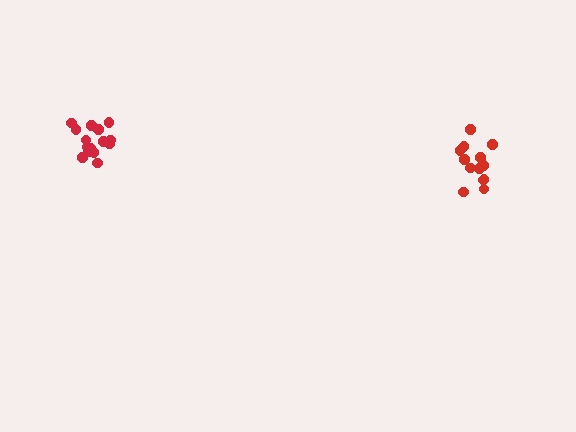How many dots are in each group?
Group 1: 13 dots, Group 2: 15 dots (28 total).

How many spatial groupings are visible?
There are 2 spatial groupings.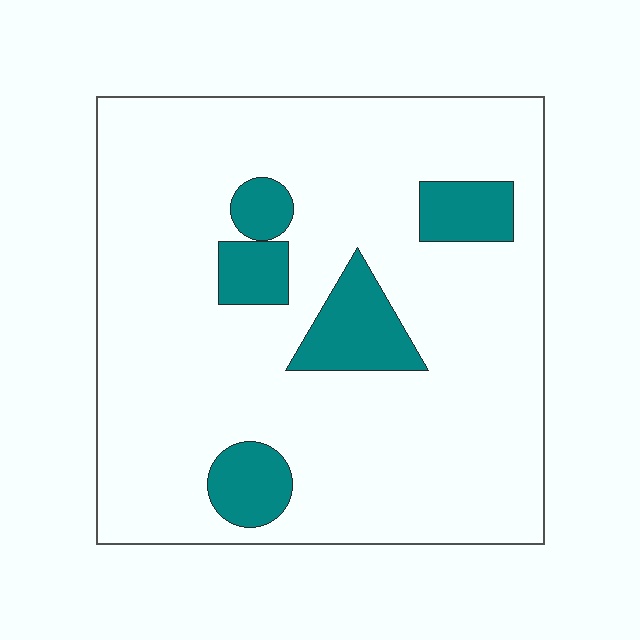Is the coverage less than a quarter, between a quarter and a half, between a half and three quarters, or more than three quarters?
Less than a quarter.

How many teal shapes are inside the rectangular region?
5.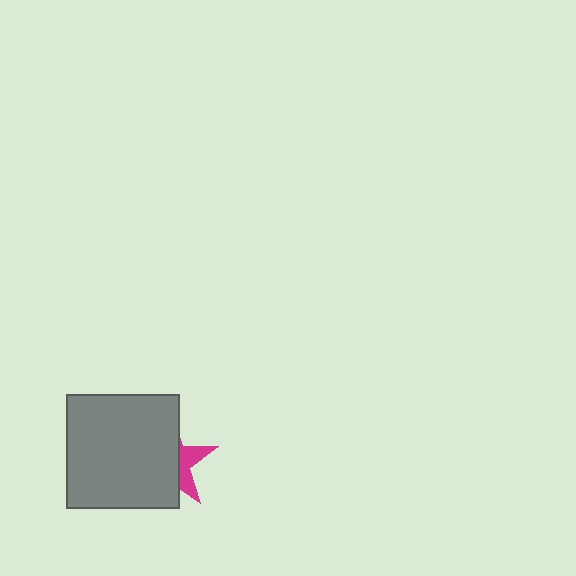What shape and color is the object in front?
The object in front is a gray square.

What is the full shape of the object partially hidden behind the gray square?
The partially hidden object is a magenta star.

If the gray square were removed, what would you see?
You would see the complete magenta star.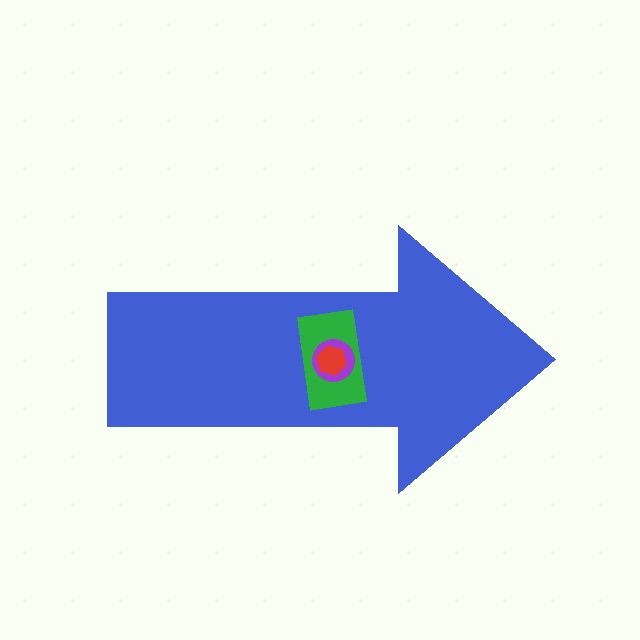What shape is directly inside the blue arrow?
The green rectangle.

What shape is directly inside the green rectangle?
The purple circle.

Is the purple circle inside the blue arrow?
Yes.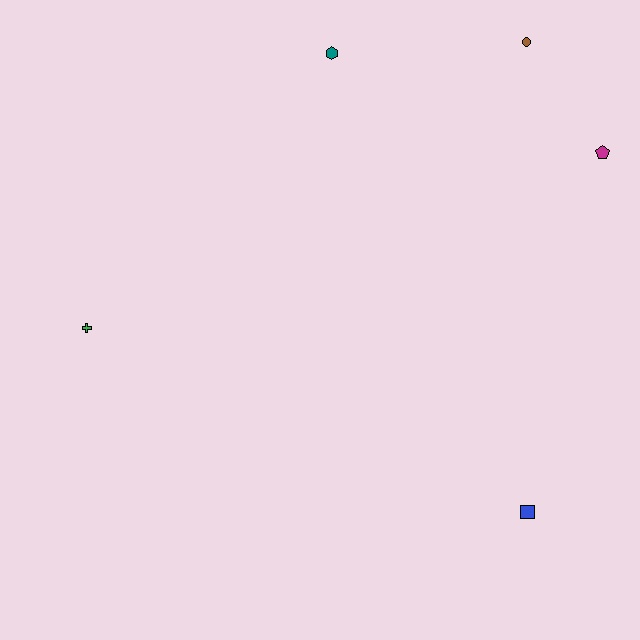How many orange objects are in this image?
There are no orange objects.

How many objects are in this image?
There are 5 objects.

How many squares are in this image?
There is 1 square.